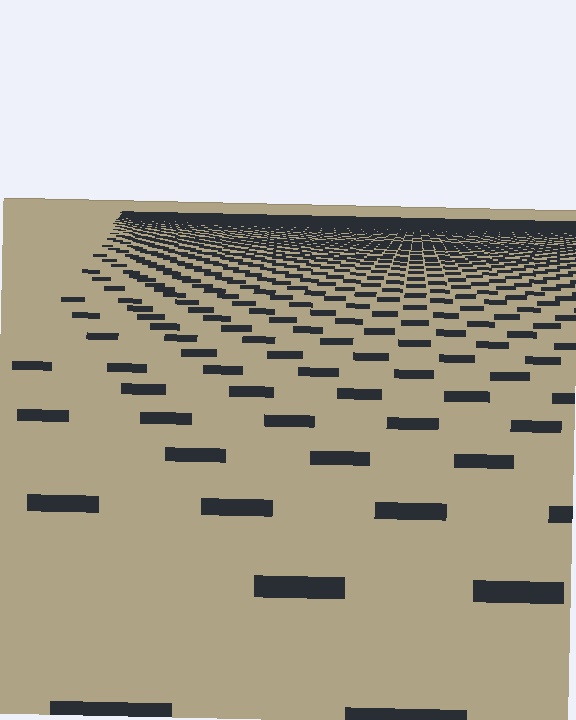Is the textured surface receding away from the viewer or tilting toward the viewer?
The surface is receding away from the viewer. Texture elements get smaller and denser toward the top.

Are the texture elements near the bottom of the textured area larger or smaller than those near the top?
Larger. Near the bottom, elements are closer to the viewer and appear at a bigger on-screen size.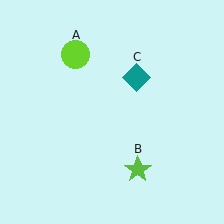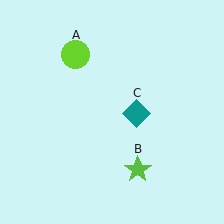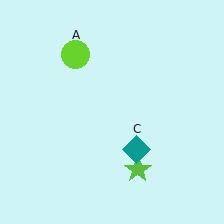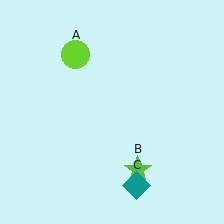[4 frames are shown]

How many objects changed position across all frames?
1 object changed position: teal diamond (object C).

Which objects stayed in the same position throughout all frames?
Lime circle (object A) and lime star (object B) remained stationary.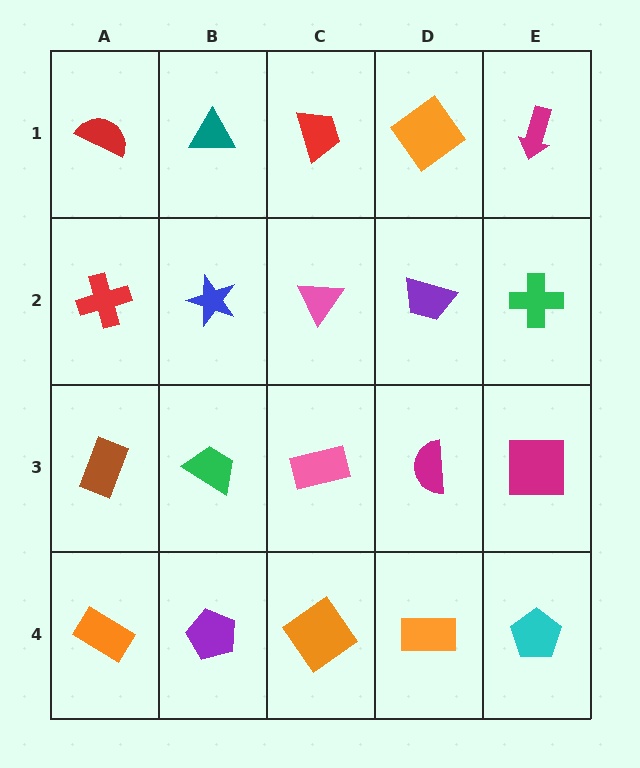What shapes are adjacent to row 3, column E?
A green cross (row 2, column E), a cyan pentagon (row 4, column E), a magenta semicircle (row 3, column D).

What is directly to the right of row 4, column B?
An orange diamond.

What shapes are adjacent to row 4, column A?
A brown rectangle (row 3, column A), a purple pentagon (row 4, column B).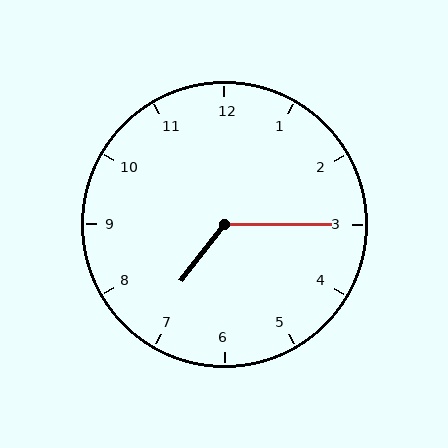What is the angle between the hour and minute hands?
Approximately 128 degrees.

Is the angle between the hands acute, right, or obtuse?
It is obtuse.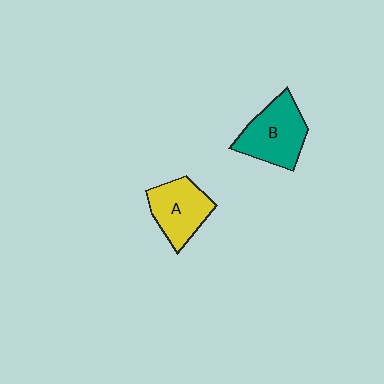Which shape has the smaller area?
Shape A (yellow).